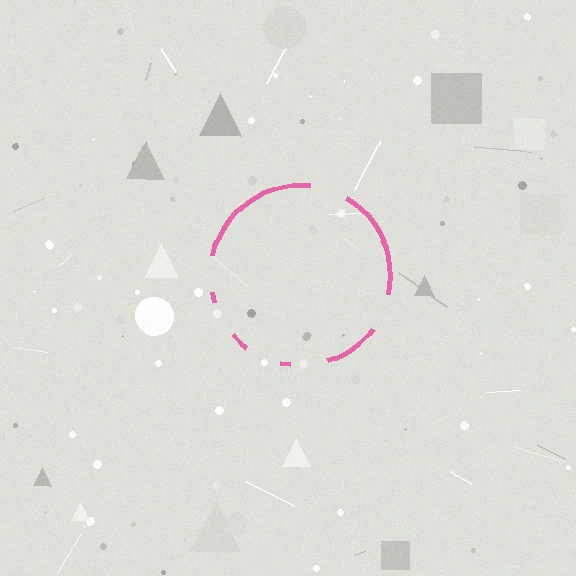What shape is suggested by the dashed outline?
The dashed outline suggests a circle.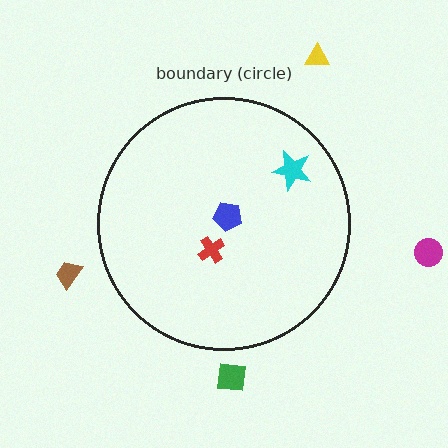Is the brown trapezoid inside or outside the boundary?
Outside.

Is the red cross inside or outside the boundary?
Inside.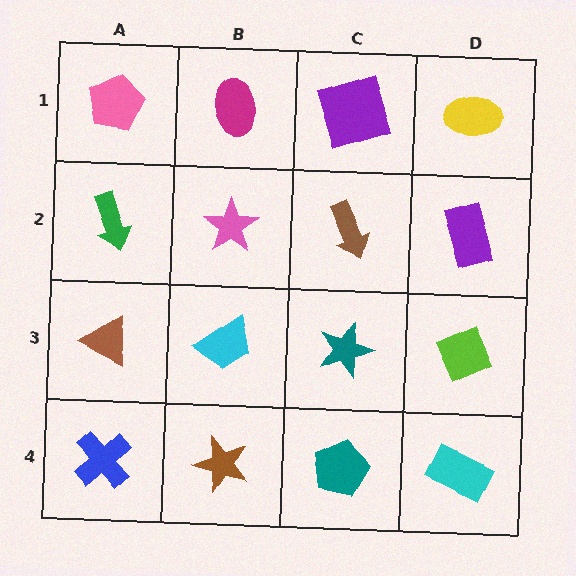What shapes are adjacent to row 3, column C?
A brown arrow (row 2, column C), a teal pentagon (row 4, column C), a cyan trapezoid (row 3, column B), a lime diamond (row 3, column D).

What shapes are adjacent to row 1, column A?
A green arrow (row 2, column A), a magenta ellipse (row 1, column B).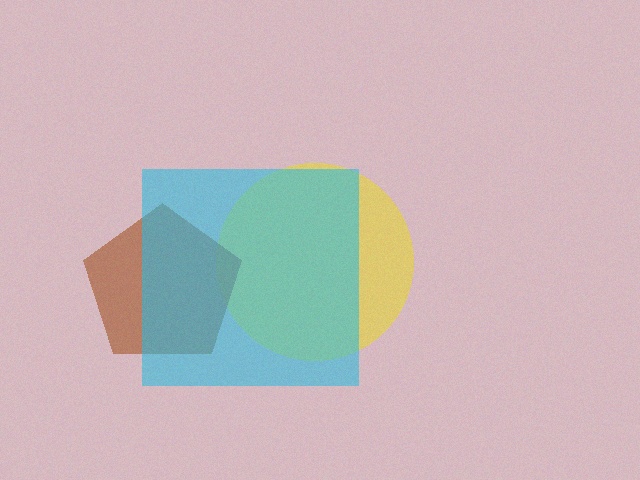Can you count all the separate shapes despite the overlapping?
Yes, there are 3 separate shapes.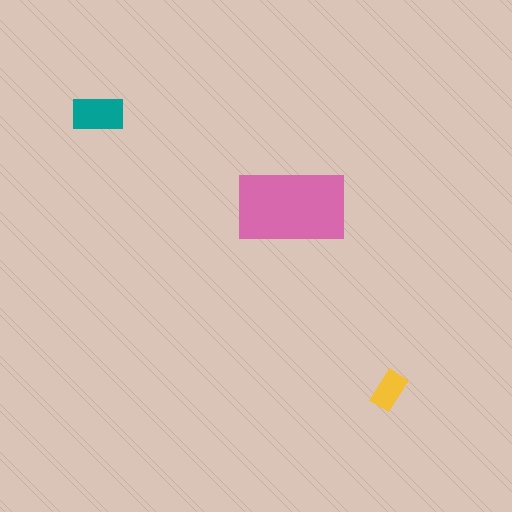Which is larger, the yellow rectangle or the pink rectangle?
The pink one.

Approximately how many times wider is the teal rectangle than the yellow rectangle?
About 1.5 times wider.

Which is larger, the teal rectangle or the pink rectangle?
The pink one.